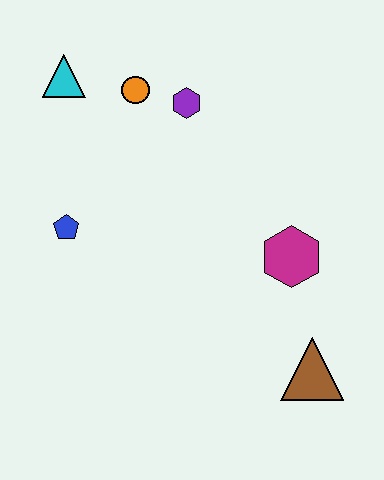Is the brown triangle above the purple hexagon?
No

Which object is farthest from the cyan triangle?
The brown triangle is farthest from the cyan triangle.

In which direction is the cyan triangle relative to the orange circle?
The cyan triangle is to the left of the orange circle.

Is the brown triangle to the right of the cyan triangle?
Yes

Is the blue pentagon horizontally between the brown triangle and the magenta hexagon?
No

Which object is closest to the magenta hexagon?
The brown triangle is closest to the magenta hexagon.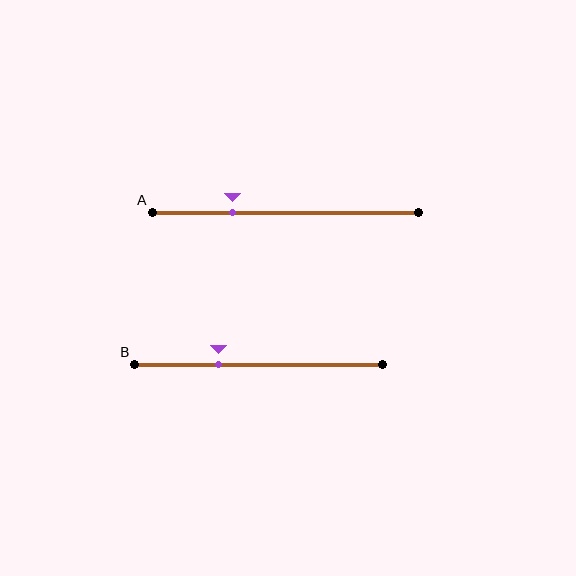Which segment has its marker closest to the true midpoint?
Segment B has its marker closest to the true midpoint.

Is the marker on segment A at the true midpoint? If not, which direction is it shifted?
No, the marker on segment A is shifted to the left by about 20% of the segment length.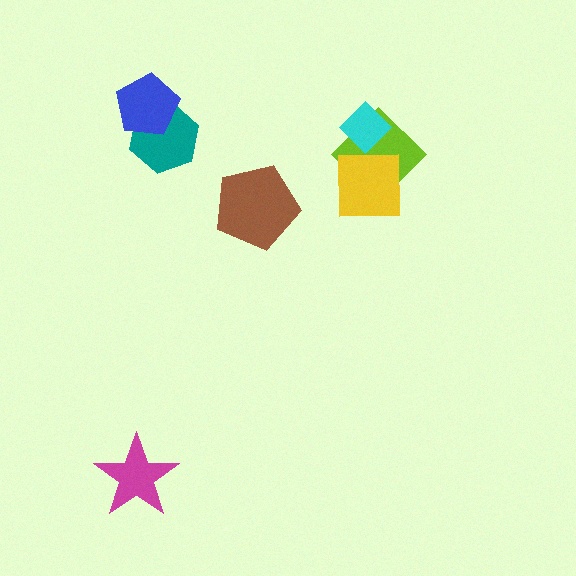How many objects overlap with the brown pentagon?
0 objects overlap with the brown pentagon.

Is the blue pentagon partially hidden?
No, no other shape covers it.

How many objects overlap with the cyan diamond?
2 objects overlap with the cyan diamond.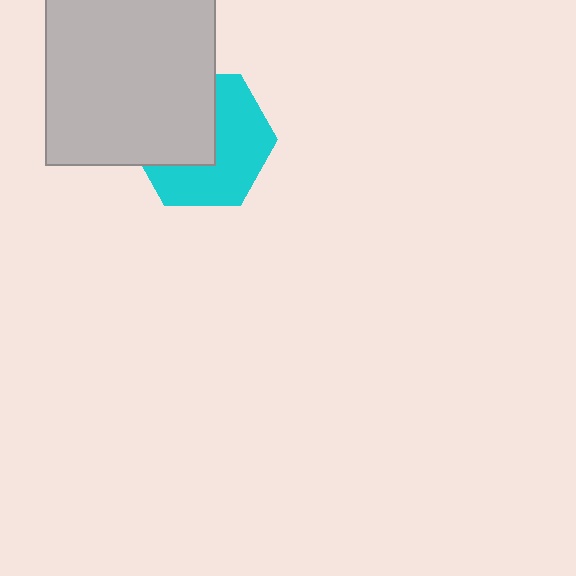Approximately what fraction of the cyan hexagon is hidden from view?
Roughly 45% of the cyan hexagon is hidden behind the light gray square.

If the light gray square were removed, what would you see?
You would see the complete cyan hexagon.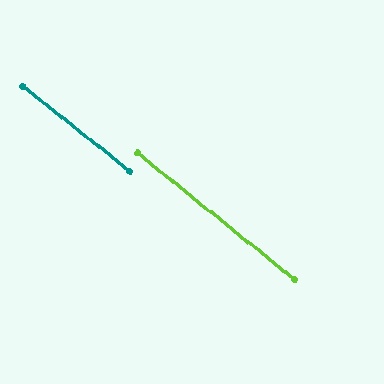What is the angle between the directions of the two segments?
Approximately 0 degrees.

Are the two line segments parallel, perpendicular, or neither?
Parallel — their directions differ by only 0.2°.